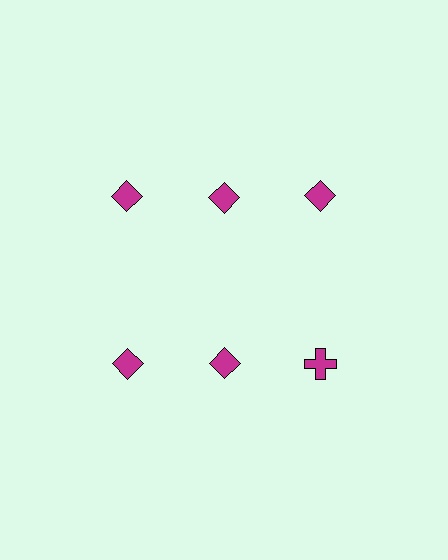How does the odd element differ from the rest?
It has a different shape: cross instead of diamond.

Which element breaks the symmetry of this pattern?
The magenta cross in the second row, center column breaks the symmetry. All other shapes are magenta diamonds.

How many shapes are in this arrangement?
There are 6 shapes arranged in a grid pattern.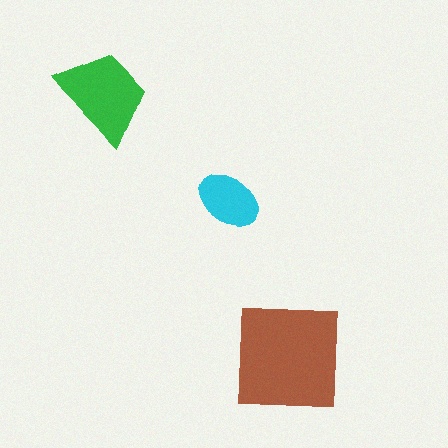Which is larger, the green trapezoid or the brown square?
The brown square.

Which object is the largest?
The brown square.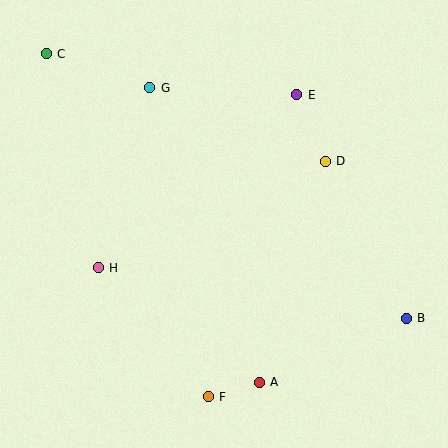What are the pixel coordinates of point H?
Point H is at (98, 268).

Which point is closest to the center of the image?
Point D at (325, 161) is closest to the center.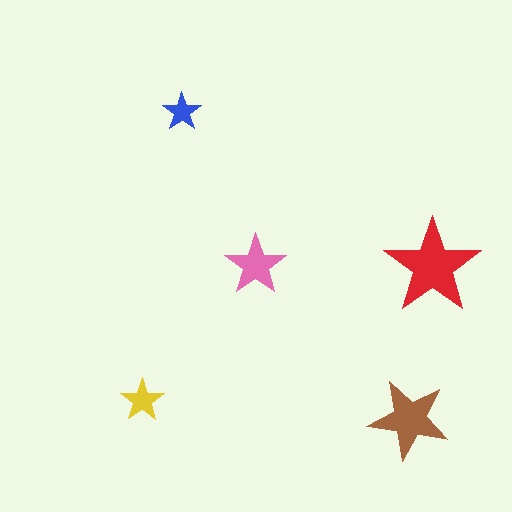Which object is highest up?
The blue star is topmost.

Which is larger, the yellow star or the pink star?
The pink one.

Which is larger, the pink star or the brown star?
The brown one.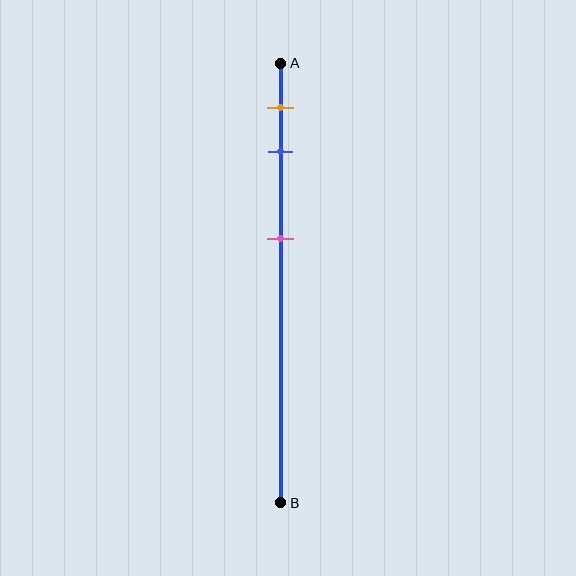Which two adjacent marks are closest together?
The orange and blue marks are the closest adjacent pair.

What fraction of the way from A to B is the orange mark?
The orange mark is approximately 10% (0.1) of the way from A to B.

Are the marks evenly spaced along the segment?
No, the marks are not evenly spaced.